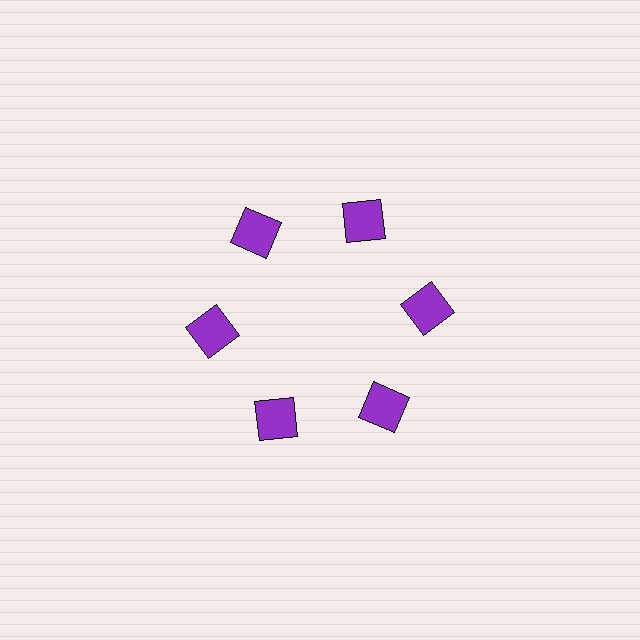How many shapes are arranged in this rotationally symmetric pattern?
There are 6 shapes, arranged in 6 groups of 1.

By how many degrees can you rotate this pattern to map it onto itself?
The pattern maps onto itself every 60 degrees of rotation.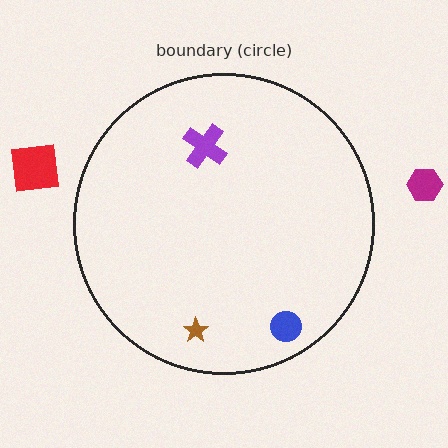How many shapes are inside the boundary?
3 inside, 2 outside.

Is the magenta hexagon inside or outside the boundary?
Outside.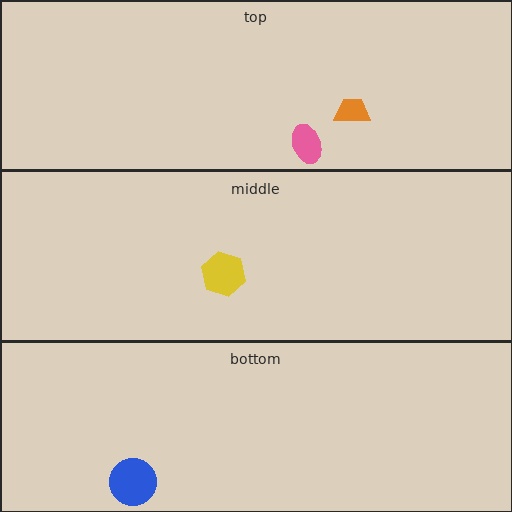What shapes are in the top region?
The pink ellipse, the orange trapezoid.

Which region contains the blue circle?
The bottom region.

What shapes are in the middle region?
The yellow hexagon.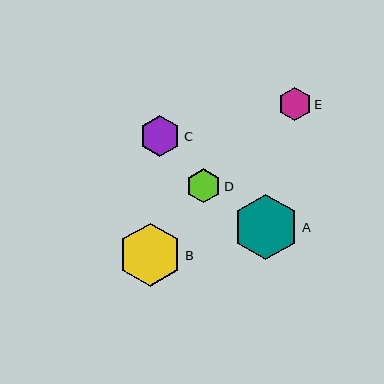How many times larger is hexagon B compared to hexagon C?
Hexagon B is approximately 1.5 times the size of hexagon C.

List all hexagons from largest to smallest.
From largest to smallest: A, B, C, D, E.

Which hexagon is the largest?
Hexagon A is the largest with a size of approximately 66 pixels.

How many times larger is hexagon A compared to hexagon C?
Hexagon A is approximately 1.6 times the size of hexagon C.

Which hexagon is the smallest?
Hexagon E is the smallest with a size of approximately 33 pixels.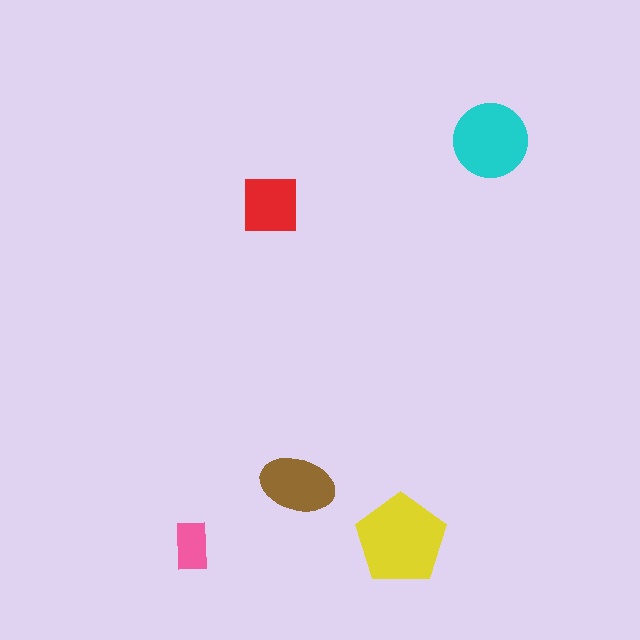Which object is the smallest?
The pink rectangle.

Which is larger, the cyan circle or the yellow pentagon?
The yellow pentagon.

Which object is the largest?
The yellow pentagon.